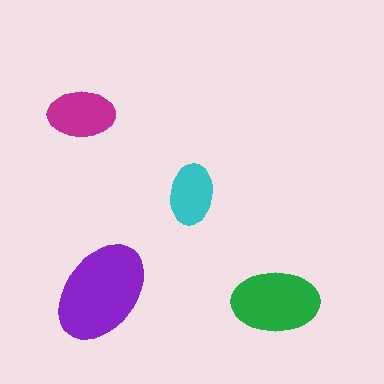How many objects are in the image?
There are 4 objects in the image.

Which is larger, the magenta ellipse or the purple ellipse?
The purple one.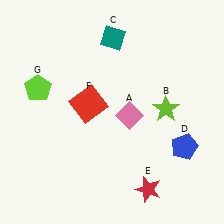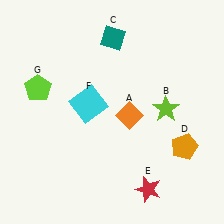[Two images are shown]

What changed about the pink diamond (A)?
In Image 1, A is pink. In Image 2, it changed to orange.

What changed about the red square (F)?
In Image 1, F is red. In Image 2, it changed to cyan.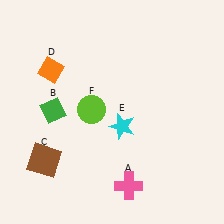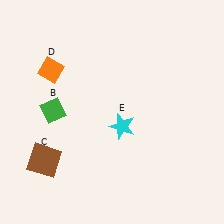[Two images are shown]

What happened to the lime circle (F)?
The lime circle (F) was removed in Image 2. It was in the top-left area of Image 1.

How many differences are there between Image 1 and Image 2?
There are 2 differences between the two images.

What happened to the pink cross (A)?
The pink cross (A) was removed in Image 2. It was in the bottom-right area of Image 1.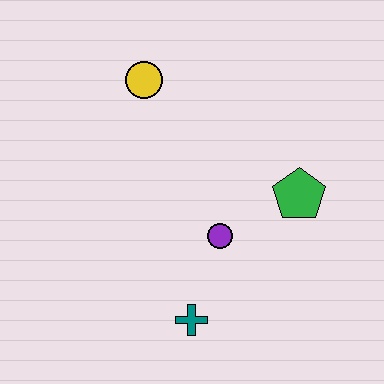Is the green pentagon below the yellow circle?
Yes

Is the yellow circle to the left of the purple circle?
Yes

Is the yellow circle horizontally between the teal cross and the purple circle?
No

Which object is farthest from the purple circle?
The yellow circle is farthest from the purple circle.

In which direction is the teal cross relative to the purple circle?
The teal cross is below the purple circle.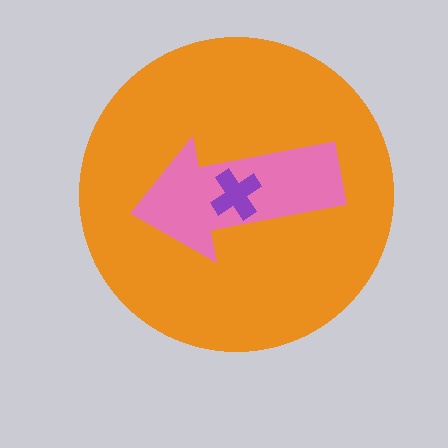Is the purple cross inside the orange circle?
Yes.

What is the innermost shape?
The purple cross.